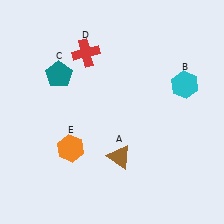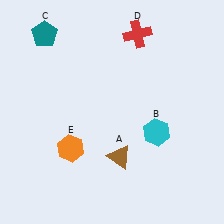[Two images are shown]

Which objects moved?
The objects that moved are: the cyan hexagon (B), the teal pentagon (C), the red cross (D).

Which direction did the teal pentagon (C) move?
The teal pentagon (C) moved up.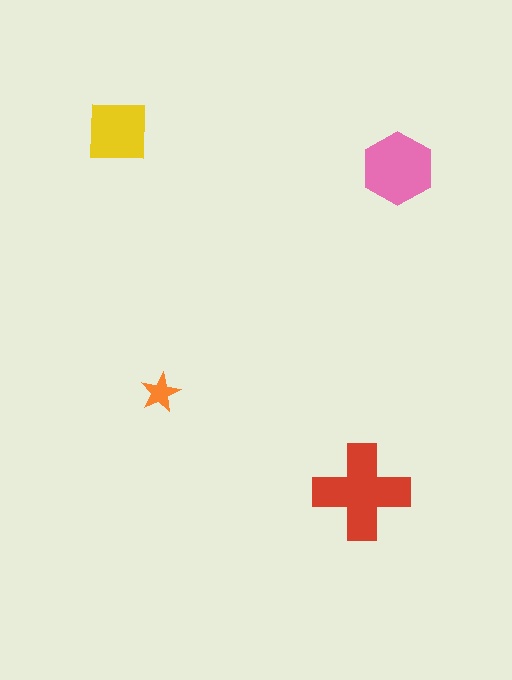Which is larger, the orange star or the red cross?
The red cross.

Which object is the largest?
The red cross.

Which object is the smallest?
The orange star.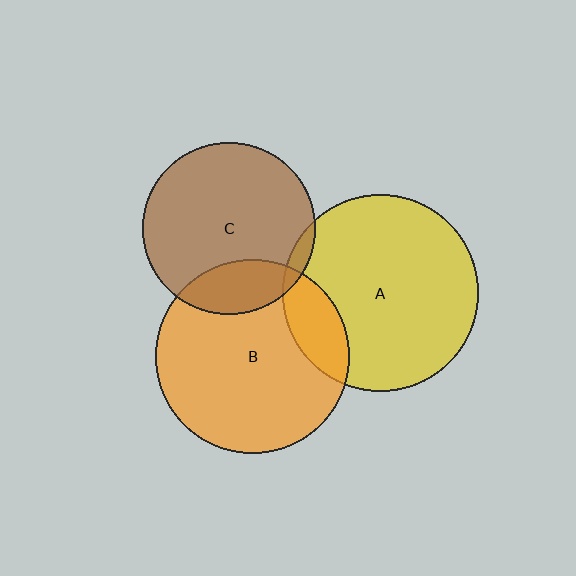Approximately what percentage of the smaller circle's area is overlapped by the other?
Approximately 5%.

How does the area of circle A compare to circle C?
Approximately 1.3 times.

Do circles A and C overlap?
Yes.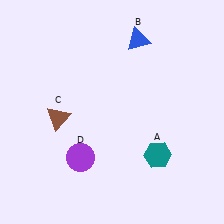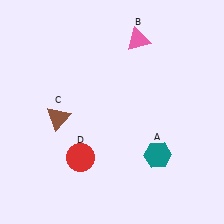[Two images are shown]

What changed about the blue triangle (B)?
In Image 1, B is blue. In Image 2, it changed to pink.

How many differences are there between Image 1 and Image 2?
There are 2 differences between the two images.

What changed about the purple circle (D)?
In Image 1, D is purple. In Image 2, it changed to red.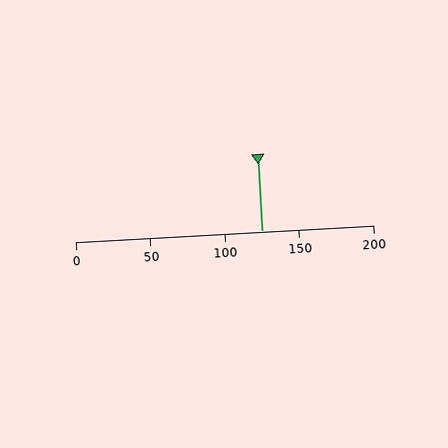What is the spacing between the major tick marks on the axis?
The major ticks are spaced 50 apart.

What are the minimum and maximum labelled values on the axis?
The axis runs from 0 to 200.